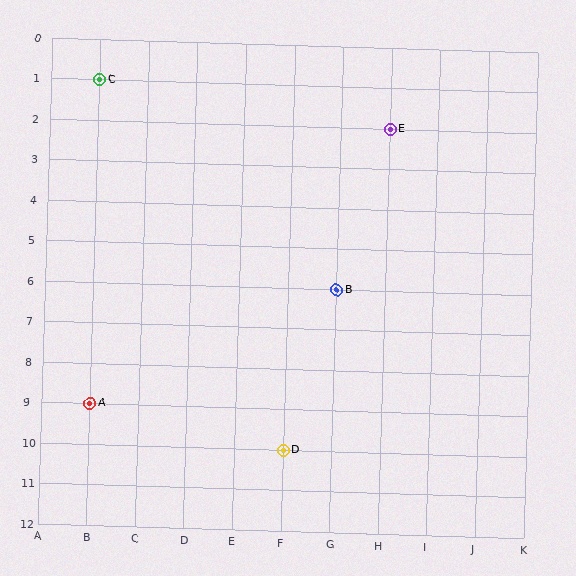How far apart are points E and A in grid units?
Points E and A are 6 columns and 7 rows apart (about 9.2 grid units diagonally).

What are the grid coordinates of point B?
Point B is at grid coordinates (G, 6).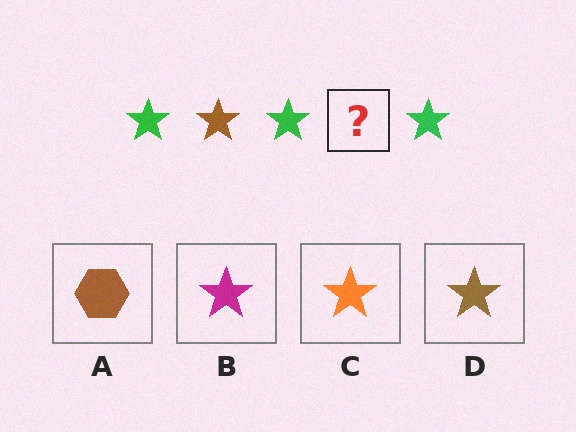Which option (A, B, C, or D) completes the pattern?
D.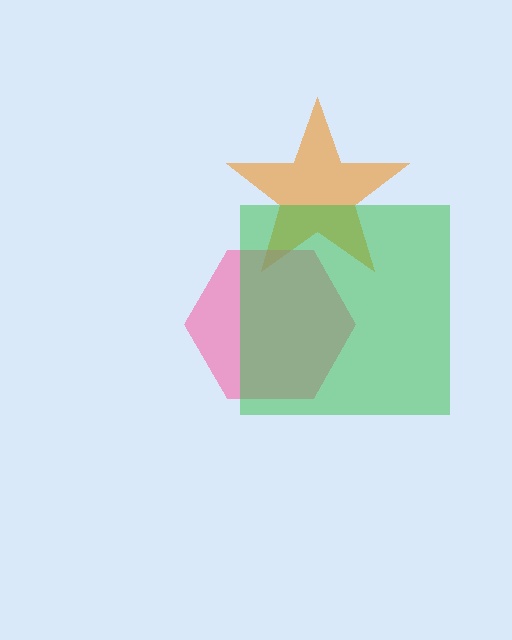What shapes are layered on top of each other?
The layered shapes are: an orange star, a pink hexagon, a green square.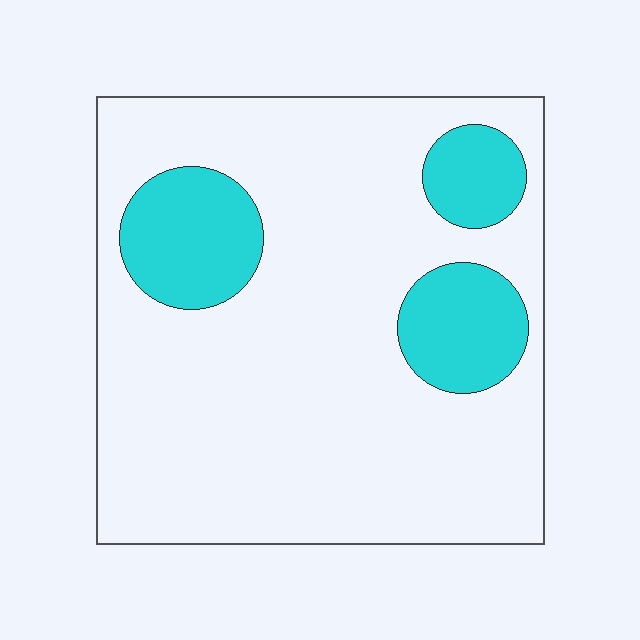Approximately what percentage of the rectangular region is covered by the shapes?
Approximately 20%.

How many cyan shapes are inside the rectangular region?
3.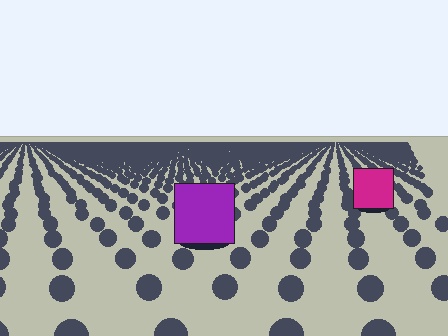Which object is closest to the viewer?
The purple square is closest. The texture marks near it are larger and more spread out.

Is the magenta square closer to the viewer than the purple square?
No. The purple square is closer — you can tell from the texture gradient: the ground texture is coarser near it.